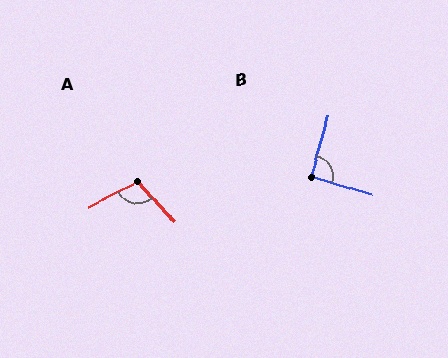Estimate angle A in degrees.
Approximately 105 degrees.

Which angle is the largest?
A, at approximately 105 degrees.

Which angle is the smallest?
B, at approximately 91 degrees.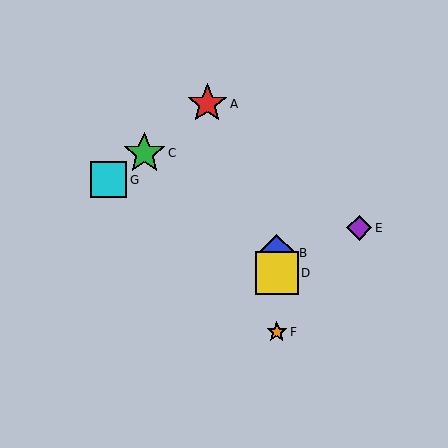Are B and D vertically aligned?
Yes, both are at x≈277.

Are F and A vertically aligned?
No, F is at x≈277 and A is at x≈207.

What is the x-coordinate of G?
Object G is at x≈108.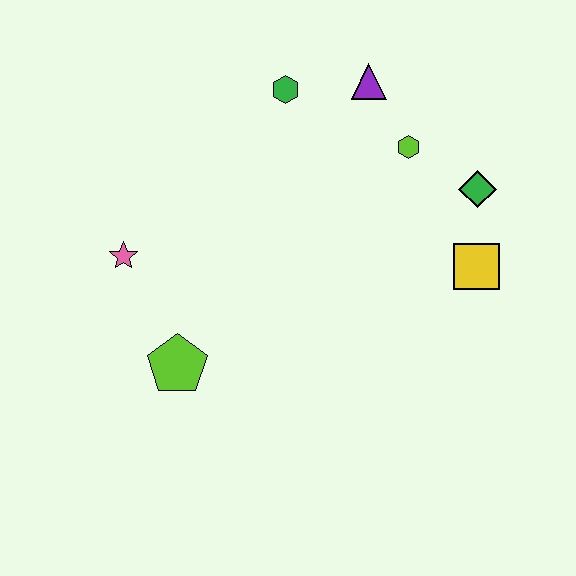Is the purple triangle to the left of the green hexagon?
No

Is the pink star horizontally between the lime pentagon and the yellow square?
No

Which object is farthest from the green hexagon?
The lime pentagon is farthest from the green hexagon.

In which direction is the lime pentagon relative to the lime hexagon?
The lime pentagon is to the left of the lime hexagon.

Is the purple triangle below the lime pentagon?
No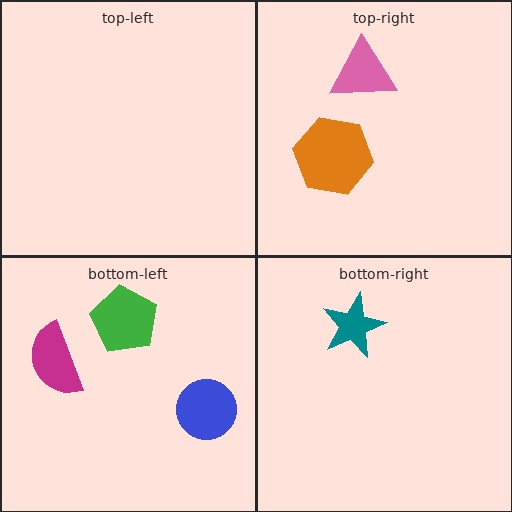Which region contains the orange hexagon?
The top-right region.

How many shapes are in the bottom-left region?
3.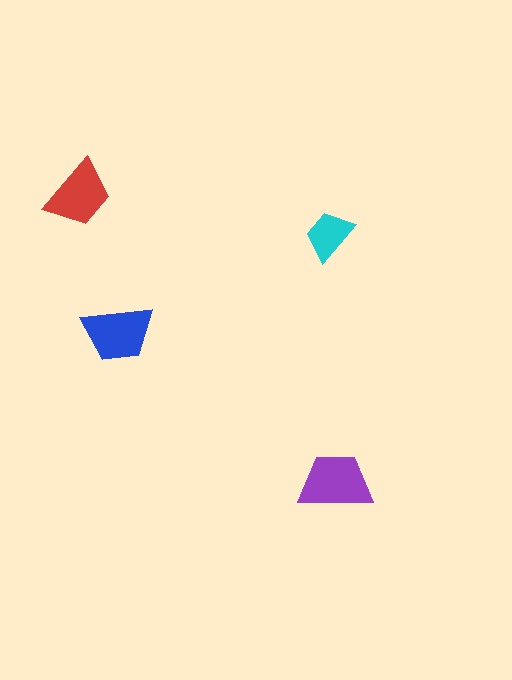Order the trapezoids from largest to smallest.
the purple one, the blue one, the red one, the cyan one.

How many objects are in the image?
There are 4 objects in the image.